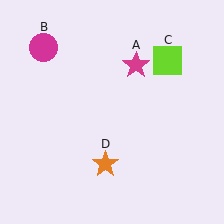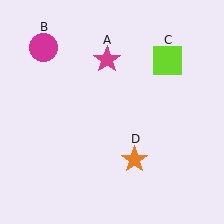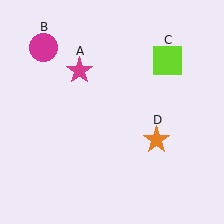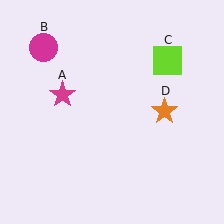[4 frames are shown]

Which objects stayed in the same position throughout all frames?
Magenta circle (object B) and lime square (object C) remained stationary.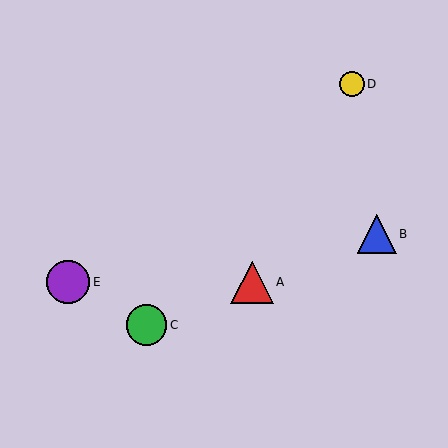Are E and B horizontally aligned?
No, E is at y≈282 and B is at y≈234.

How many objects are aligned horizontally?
2 objects (A, E) are aligned horizontally.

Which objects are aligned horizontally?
Objects A, E are aligned horizontally.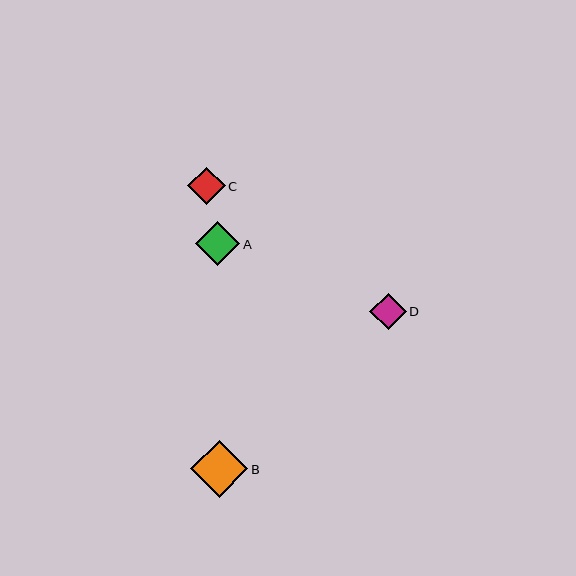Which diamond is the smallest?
Diamond D is the smallest with a size of approximately 37 pixels.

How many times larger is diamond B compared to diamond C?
Diamond B is approximately 1.5 times the size of diamond C.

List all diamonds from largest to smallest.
From largest to smallest: B, A, C, D.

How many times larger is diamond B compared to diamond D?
Diamond B is approximately 1.5 times the size of diamond D.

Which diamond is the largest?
Diamond B is the largest with a size of approximately 57 pixels.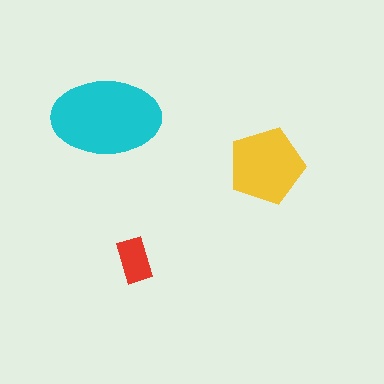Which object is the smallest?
The red rectangle.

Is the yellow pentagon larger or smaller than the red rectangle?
Larger.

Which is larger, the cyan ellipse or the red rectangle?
The cyan ellipse.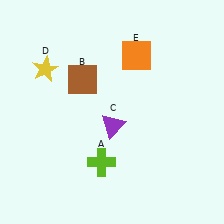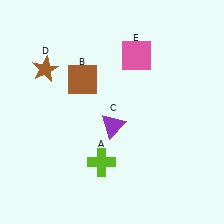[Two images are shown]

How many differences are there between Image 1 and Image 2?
There are 2 differences between the two images.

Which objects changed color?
D changed from yellow to brown. E changed from orange to pink.